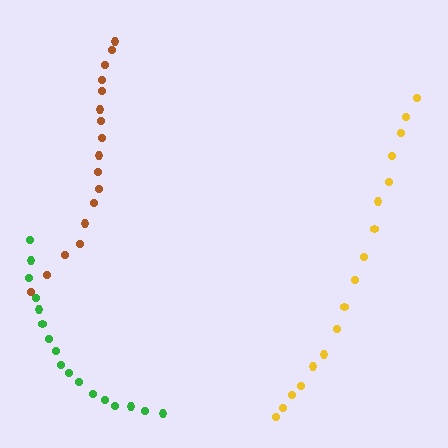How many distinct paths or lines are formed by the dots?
There are 3 distinct paths.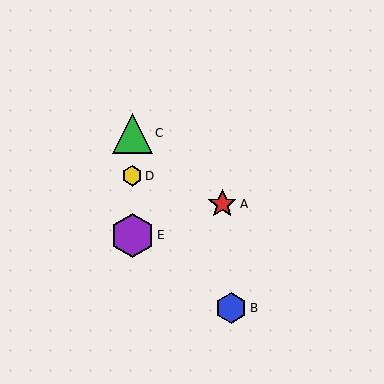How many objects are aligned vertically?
3 objects (C, D, E) are aligned vertically.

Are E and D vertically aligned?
Yes, both are at x≈132.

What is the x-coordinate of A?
Object A is at x≈222.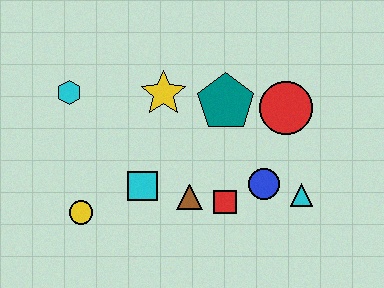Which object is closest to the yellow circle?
The cyan square is closest to the yellow circle.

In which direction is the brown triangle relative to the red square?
The brown triangle is to the left of the red square.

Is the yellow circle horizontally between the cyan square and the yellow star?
No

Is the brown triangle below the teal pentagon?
Yes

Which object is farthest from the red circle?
The yellow circle is farthest from the red circle.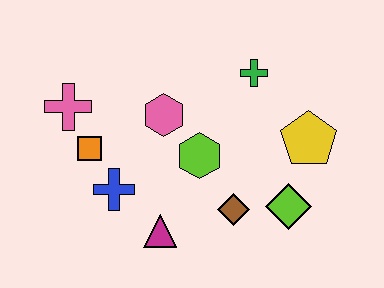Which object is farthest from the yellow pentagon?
The pink cross is farthest from the yellow pentagon.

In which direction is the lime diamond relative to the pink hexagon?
The lime diamond is to the right of the pink hexagon.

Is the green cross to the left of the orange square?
No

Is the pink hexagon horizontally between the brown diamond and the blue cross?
Yes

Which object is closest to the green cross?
The yellow pentagon is closest to the green cross.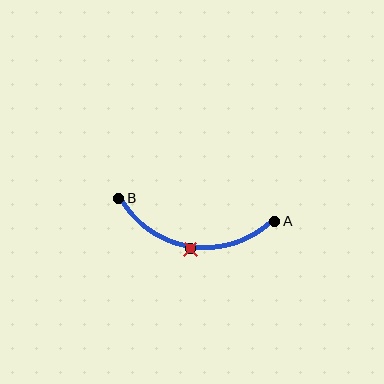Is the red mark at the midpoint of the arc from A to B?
Yes. The red mark lies on the arc at equal arc-length from both A and B — it is the arc midpoint.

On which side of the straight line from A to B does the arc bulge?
The arc bulges below the straight line connecting A and B.